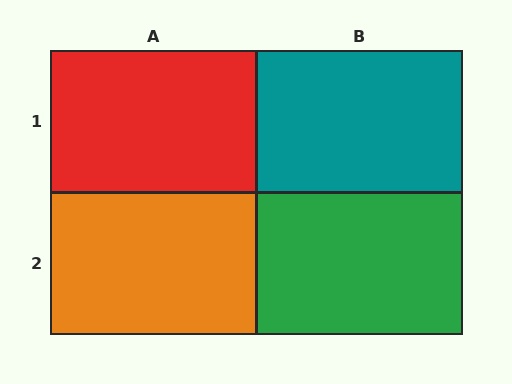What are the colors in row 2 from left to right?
Orange, green.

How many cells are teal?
1 cell is teal.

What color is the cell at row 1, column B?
Teal.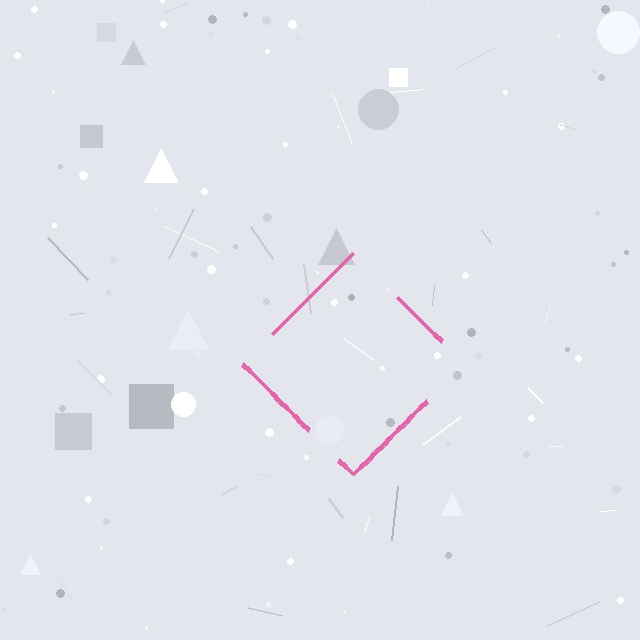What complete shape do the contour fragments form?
The contour fragments form a diamond.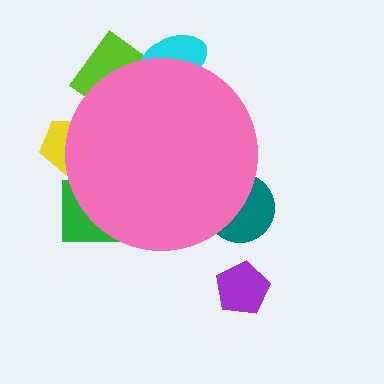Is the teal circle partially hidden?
Yes, the teal circle is partially hidden behind the pink circle.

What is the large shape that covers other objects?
A pink circle.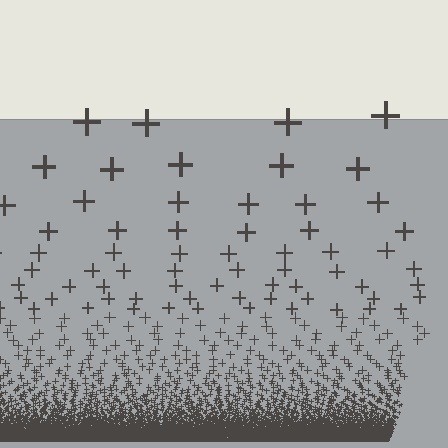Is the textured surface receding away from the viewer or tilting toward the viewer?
The surface appears to tilt toward the viewer. Texture elements get larger and sparser toward the top.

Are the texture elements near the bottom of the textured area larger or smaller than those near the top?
Smaller. The gradient is inverted — elements near the bottom are smaller and denser.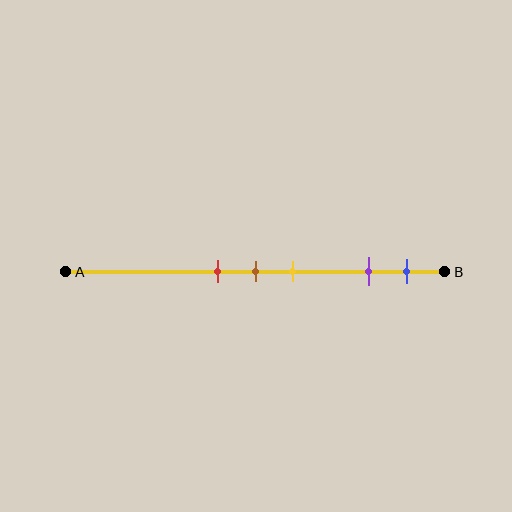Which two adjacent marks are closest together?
The red and brown marks are the closest adjacent pair.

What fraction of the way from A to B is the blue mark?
The blue mark is approximately 90% (0.9) of the way from A to B.